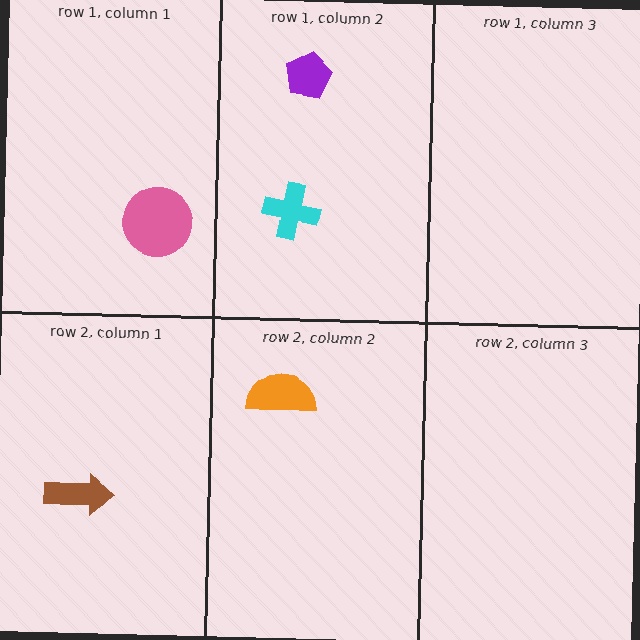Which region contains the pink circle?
The row 1, column 1 region.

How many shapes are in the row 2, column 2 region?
1.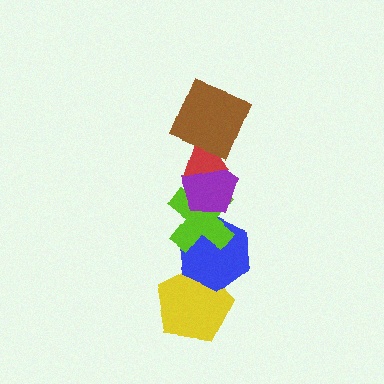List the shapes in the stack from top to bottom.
From top to bottom: the brown square, the red triangle, the purple pentagon, the lime cross, the blue hexagon, the yellow pentagon.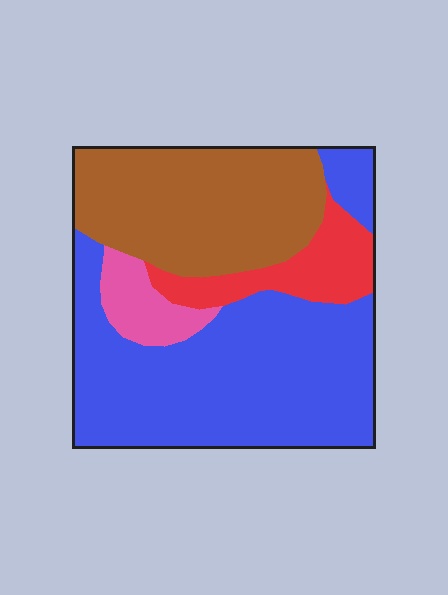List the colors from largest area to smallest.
From largest to smallest: blue, brown, red, pink.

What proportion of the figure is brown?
Brown covers around 30% of the figure.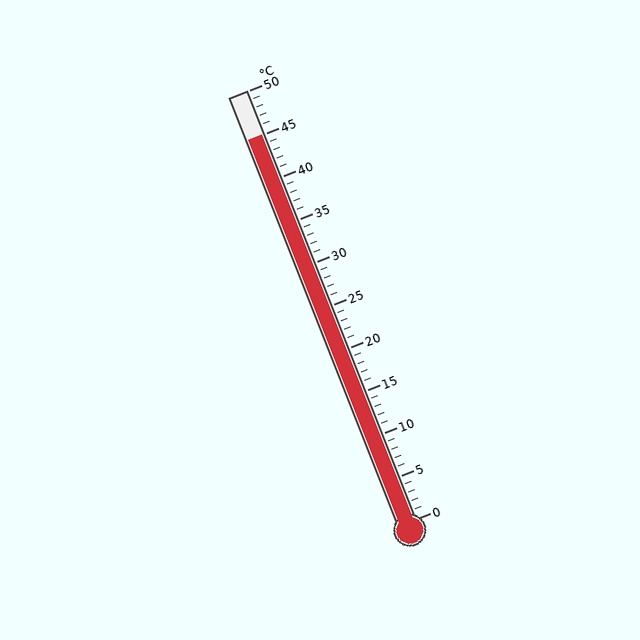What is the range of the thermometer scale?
The thermometer scale ranges from 0°C to 50°C.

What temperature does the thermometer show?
The thermometer shows approximately 45°C.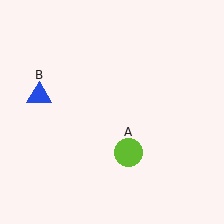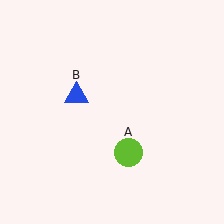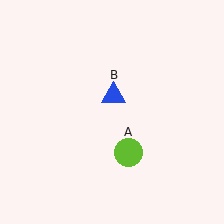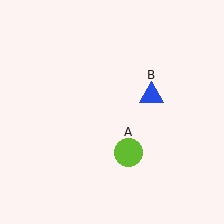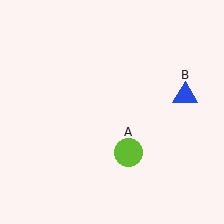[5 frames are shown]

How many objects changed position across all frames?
1 object changed position: blue triangle (object B).